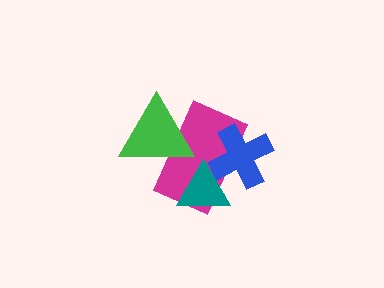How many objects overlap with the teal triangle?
2 objects overlap with the teal triangle.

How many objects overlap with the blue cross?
2 objects overlap with the blue cross.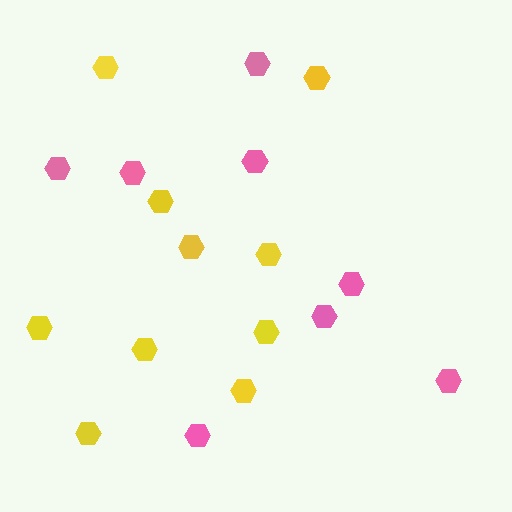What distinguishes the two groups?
There are 2 groups: one group of pink hexagons (8) and one group of yellow hexagons (10).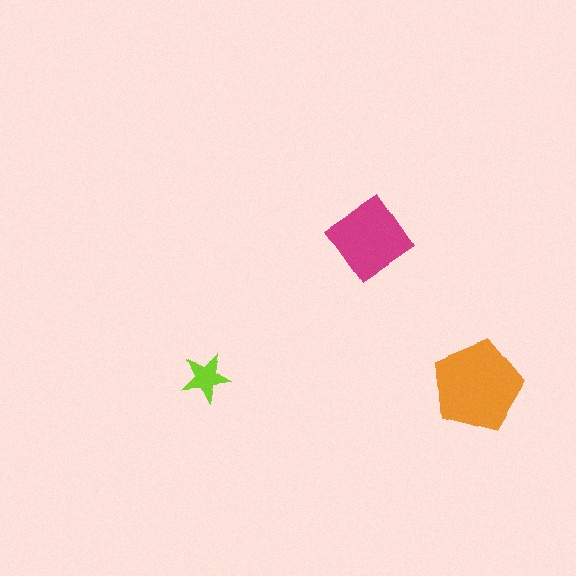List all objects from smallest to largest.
The lime star, the magenta diamond, the orange pentagon.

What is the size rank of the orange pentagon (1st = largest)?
1st.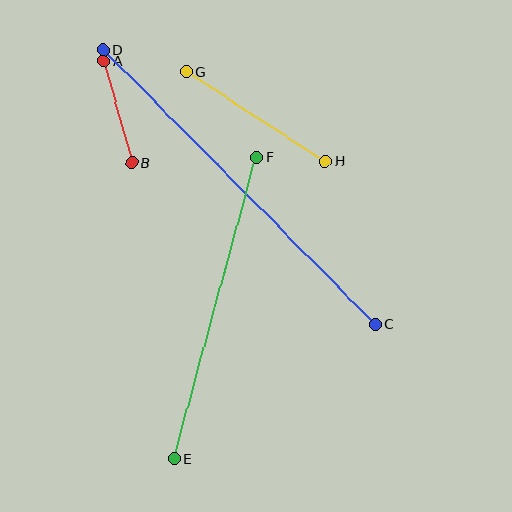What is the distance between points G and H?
The distance is approximately 166 pixels.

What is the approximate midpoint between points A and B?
The midpoint is at approximately (118, 112) pixels.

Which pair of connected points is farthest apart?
Points C and D are farthest apart.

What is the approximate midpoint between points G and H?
The midpoint is at approximately (256, 116) pixels.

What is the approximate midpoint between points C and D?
The midpoint is at approximately (240, 187) pixels.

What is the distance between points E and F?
The distance is approximately 312 pixels.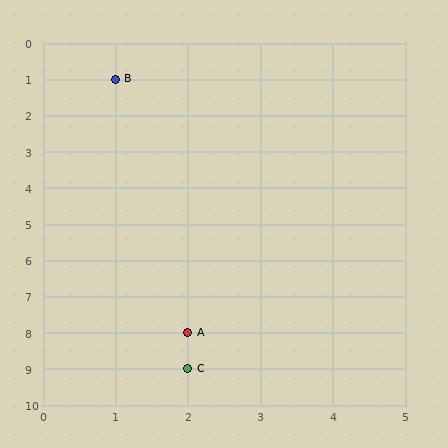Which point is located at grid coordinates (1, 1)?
Point B is at (1, 1).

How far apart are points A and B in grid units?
Points A and B are 1 column and 7 rows apart (about 7.1 grid units diagonally).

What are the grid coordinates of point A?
Point A is at grid coordinates (2, 8).